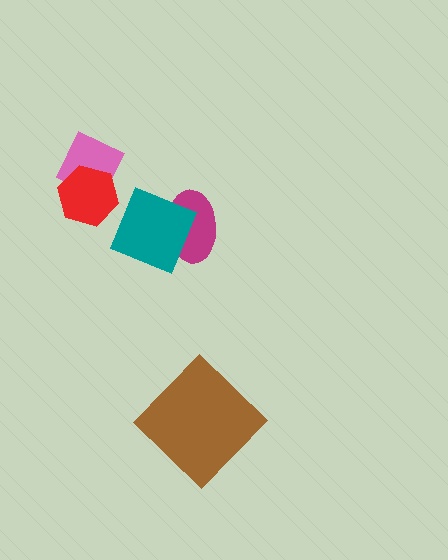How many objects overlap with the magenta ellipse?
1 object overlaps with the magenta ellipse.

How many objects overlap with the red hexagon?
1 object overlaps with the red hexagon.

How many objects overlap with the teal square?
1 object overlaps with the teal square.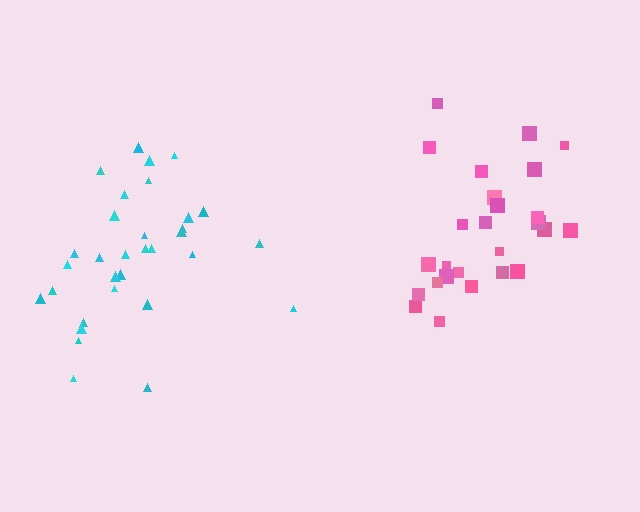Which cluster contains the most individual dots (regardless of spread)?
Cyan (32).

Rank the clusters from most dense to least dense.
cyan, pink.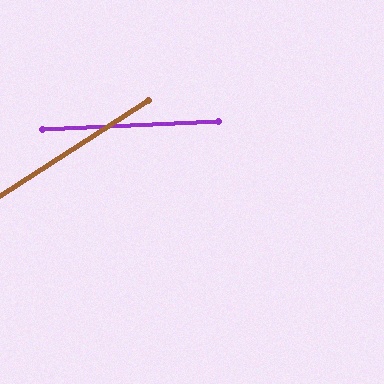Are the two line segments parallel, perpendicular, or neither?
Neither parallel nor perpendicular — they differ by about 30°.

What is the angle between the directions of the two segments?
Approximately 30 degrees.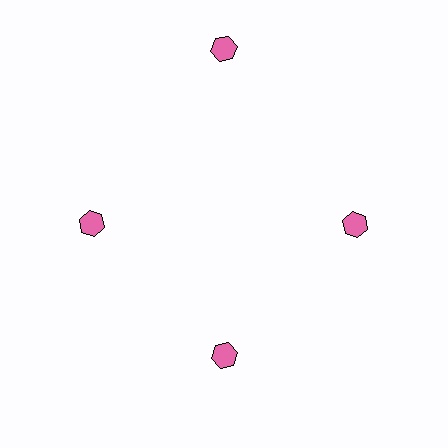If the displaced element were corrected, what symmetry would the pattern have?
It would have 4-fold rotational symmetry — the pattern would map onto itself every 90 degrees.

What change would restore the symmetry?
The symmetry would be restored by moving it inward, back onto the ring so that all 4 hexagons sit at equal angles and equal distance from the center.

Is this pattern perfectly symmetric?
No. The 4 pink hexagons are arranged in a ring, but one element near the 12 o'clock position is pushed outward from the center, breaking the 4-fold rotational symmetry.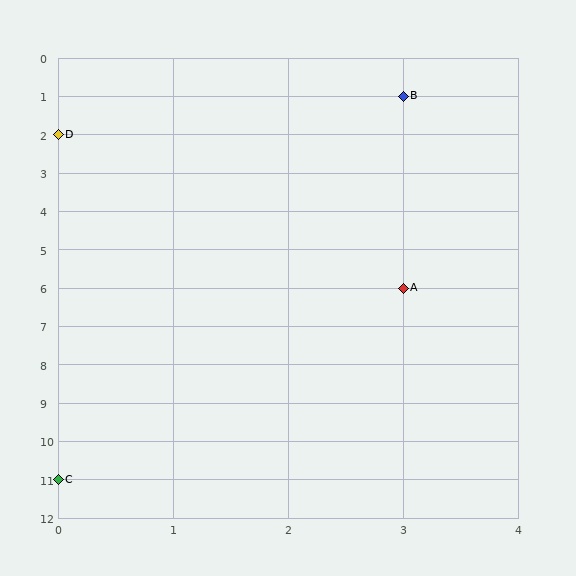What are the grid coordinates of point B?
Point B is at grid coordinates (3, 1).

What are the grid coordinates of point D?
Point D is at grid coordinates (0, 2).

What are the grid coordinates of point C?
Point C is at grid coordinates (0, 11).